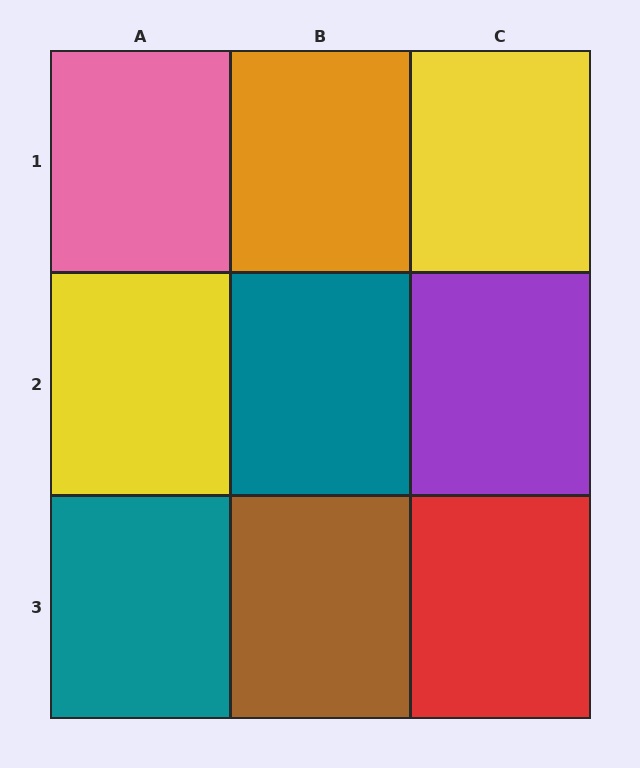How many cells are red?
1 cell is red.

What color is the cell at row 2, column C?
Purple.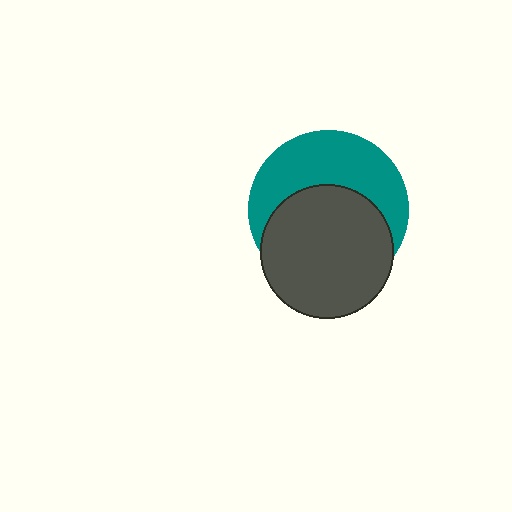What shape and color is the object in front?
The object in front is a dark gray circle.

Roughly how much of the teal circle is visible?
About half of it is visible (roughly 46%).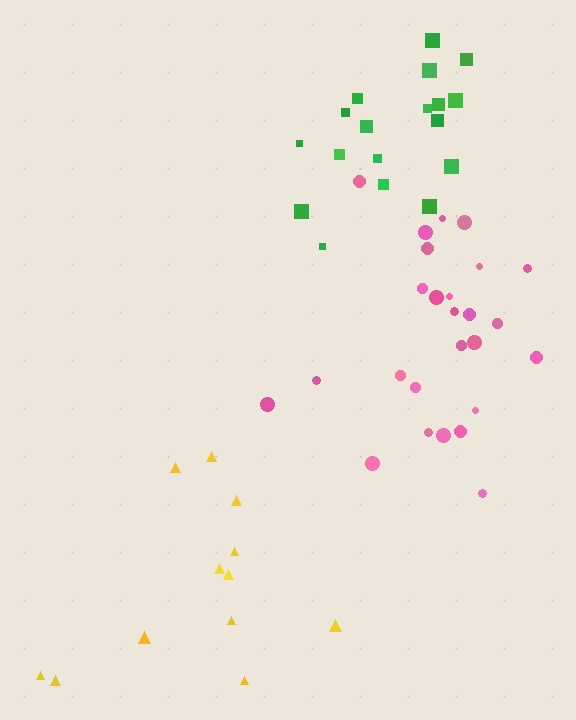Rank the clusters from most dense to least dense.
pink, green, yellow.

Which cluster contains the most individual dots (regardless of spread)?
Pink (26).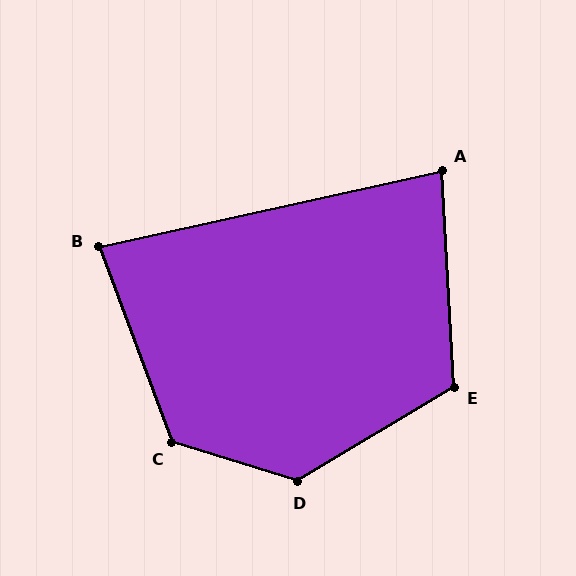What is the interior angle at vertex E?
Approximately 118 degrees (obtuse).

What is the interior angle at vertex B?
Approximately 82 degrees (acute).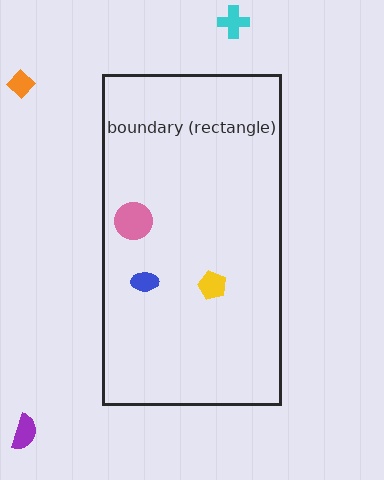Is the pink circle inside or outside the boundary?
Inside.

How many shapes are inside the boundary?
3 inside, 3 outside.